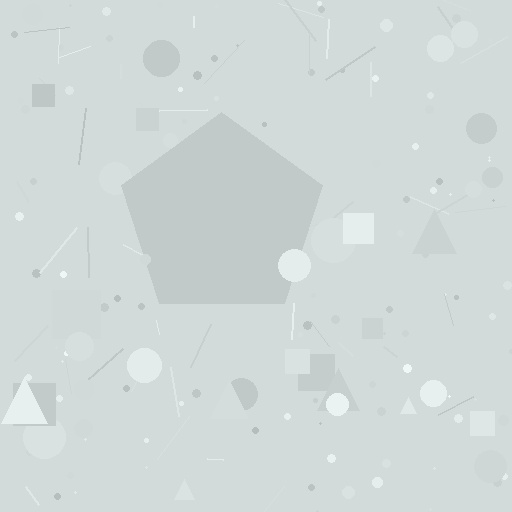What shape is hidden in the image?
A pentagon is hidden in the image.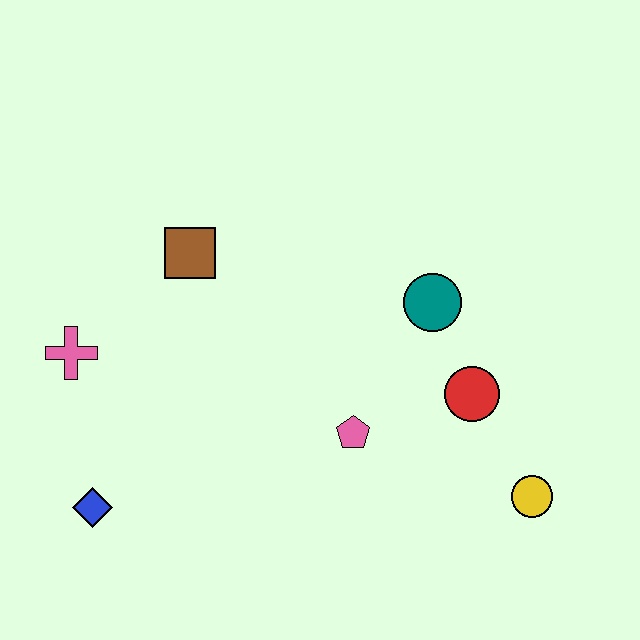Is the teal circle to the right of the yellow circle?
No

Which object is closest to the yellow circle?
The red circle is closest to the yellow circle.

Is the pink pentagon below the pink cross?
Yes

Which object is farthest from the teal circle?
The blue diamond is farthest from the teal circle.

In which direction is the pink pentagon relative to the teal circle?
The pink pentagon is below the teal circle.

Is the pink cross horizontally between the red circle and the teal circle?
No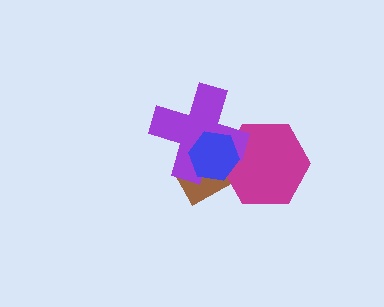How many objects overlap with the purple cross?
3 objects overlap with the purple cross.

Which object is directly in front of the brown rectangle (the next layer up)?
The magenta hexagon is directly in front of the brown rectangle.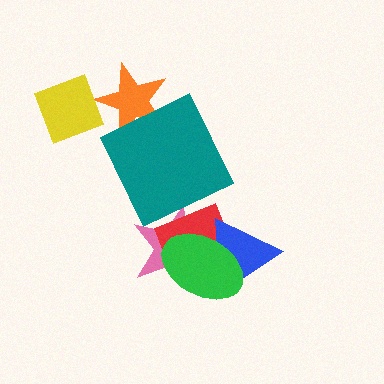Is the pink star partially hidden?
Yes, it is partially covered by another shape.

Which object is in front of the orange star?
The teal square is in front of the orange star.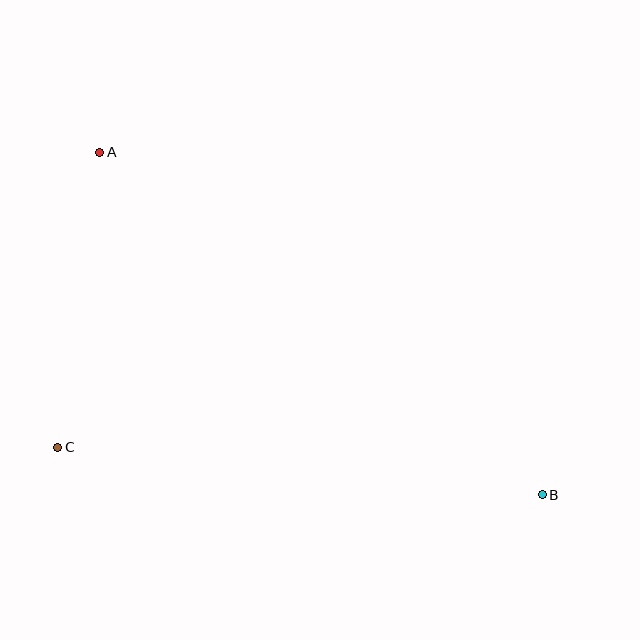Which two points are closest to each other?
Points A and C are closest to each other.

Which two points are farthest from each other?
Points A and B are farthest from each other.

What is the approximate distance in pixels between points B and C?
The distance between B and C is approximately 487 pixels.